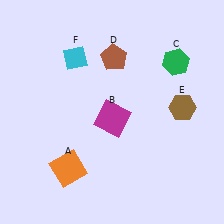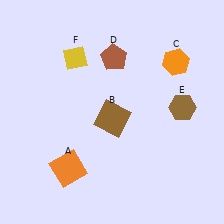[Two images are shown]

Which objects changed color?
B changed from magenta to brown. C changed from green to orange. F changed from cyan to yellow.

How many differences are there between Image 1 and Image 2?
There are 3 differences between the two images.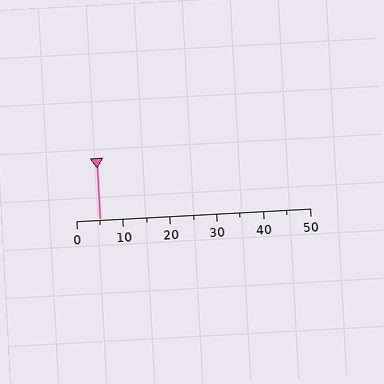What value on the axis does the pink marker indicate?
The marker indicates approximately 5.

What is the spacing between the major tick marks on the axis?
The major ticks are spaced 10 apart.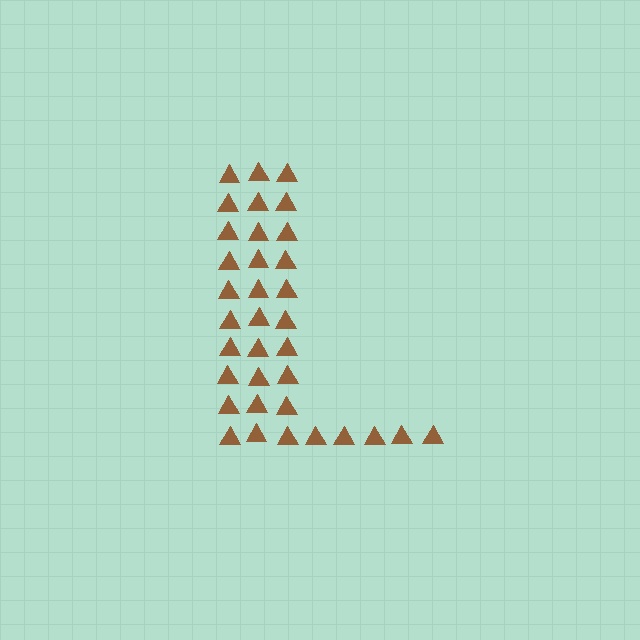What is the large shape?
The large shape is the letter L.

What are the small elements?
The small elements are triangles.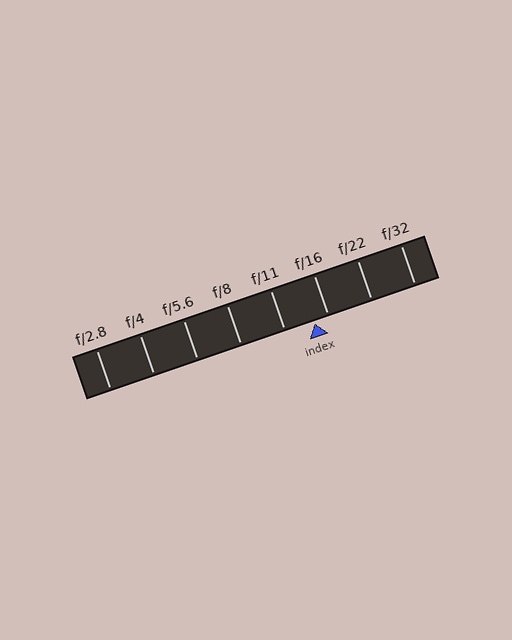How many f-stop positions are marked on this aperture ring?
There are 8 f-stop positions marked.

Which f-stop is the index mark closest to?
The index mark is closest to f/16.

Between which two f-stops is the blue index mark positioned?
The index mark is between f/11 and f/16.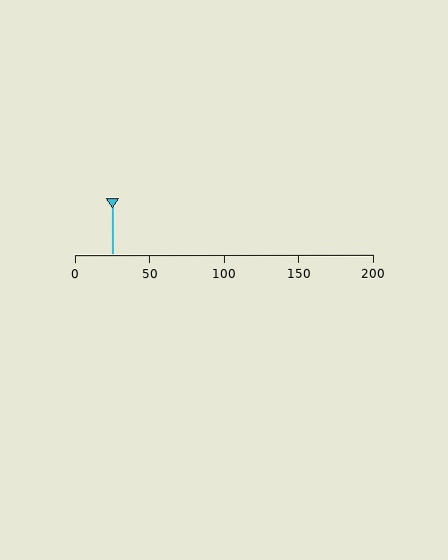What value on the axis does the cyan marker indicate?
The marker indicates approximately 25.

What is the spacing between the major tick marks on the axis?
The major ticks are spaced 50 apart.